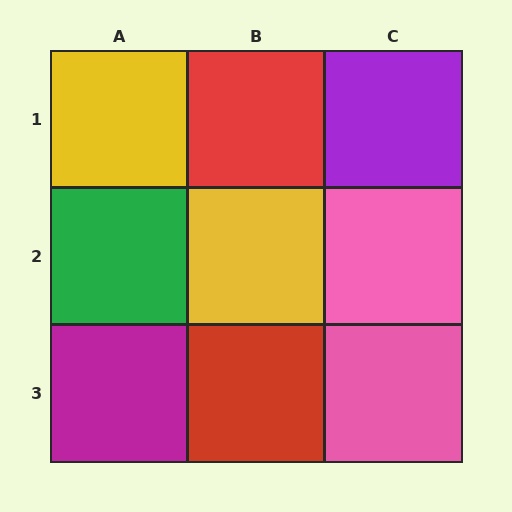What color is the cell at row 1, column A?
Yellow.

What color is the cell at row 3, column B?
Red.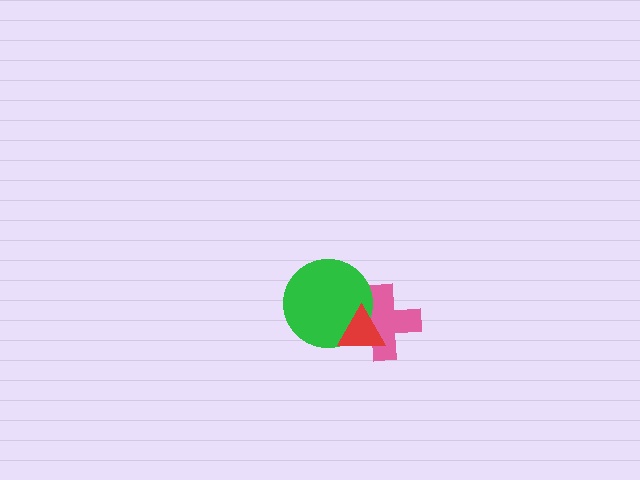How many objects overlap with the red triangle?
2 objects overlap with the red triangle.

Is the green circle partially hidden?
Yes, it is partially covered by another shape.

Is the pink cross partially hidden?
Yes, it is partially covered by another shape.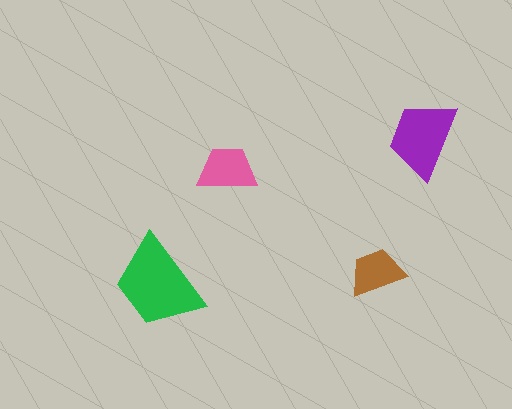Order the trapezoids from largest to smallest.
the green one, the purple one, the pink one, the brown one.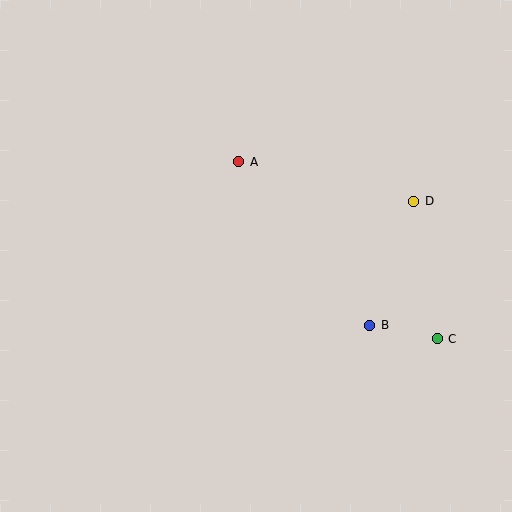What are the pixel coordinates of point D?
Point D is at (414, 201).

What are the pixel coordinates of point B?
Point B is at (370, 325).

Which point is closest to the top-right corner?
Point D is closest to the top-right corner.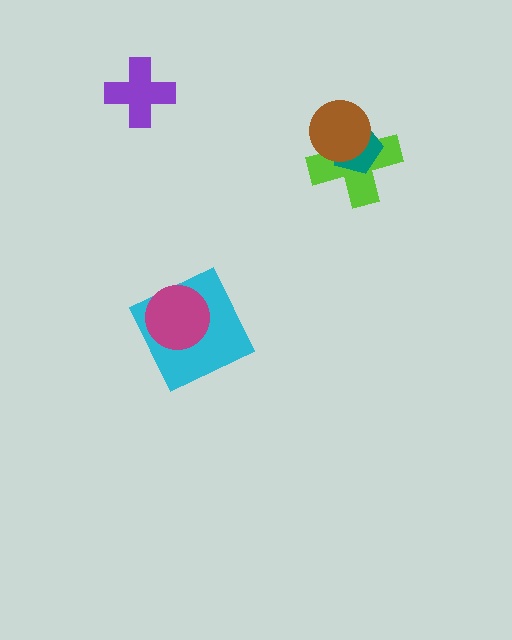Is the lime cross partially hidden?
Yes, it is partially covered by another shape.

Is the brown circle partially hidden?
No, no other shape covers it.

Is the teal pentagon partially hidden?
Yes, it is partially covered by another shape.